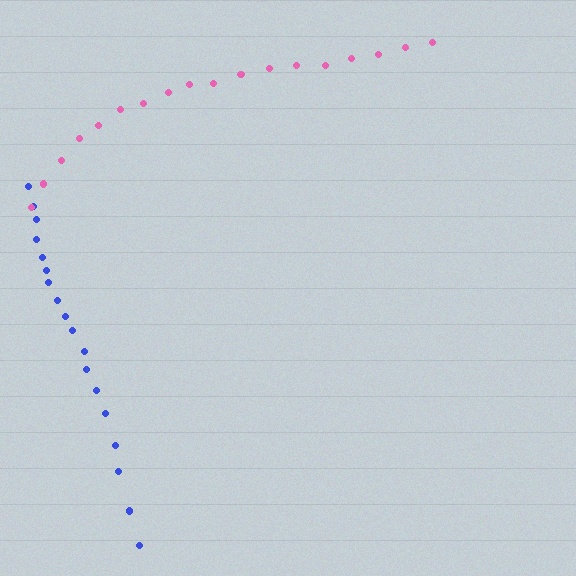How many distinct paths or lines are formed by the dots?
There are 2 distinct paths.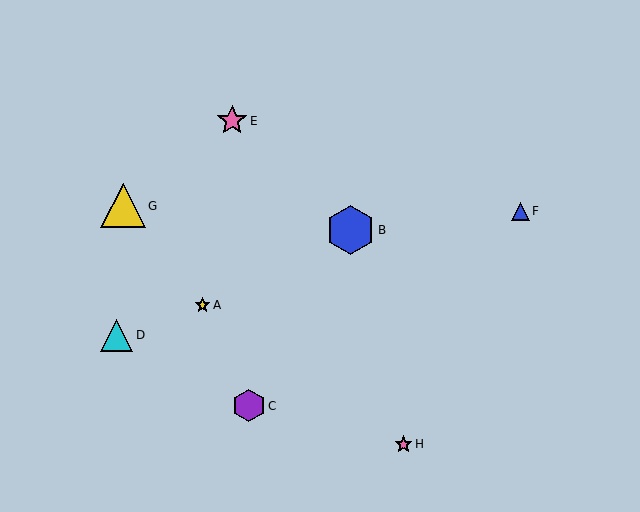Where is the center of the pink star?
The center of the pink star is at (232, 121).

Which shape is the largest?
The blue hexagon (labeled B) is the largest.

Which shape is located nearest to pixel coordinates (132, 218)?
The yellow triangle (labeled G) at (123, 206) is nearest to that location.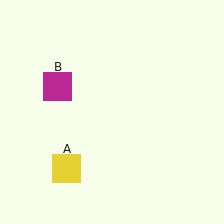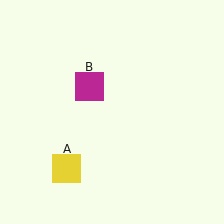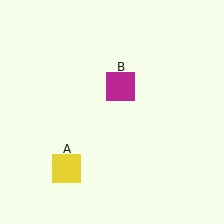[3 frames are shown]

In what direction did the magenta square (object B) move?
The magenta square (object B) moved right.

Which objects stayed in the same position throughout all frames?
Yellow square (object A) remained stationary.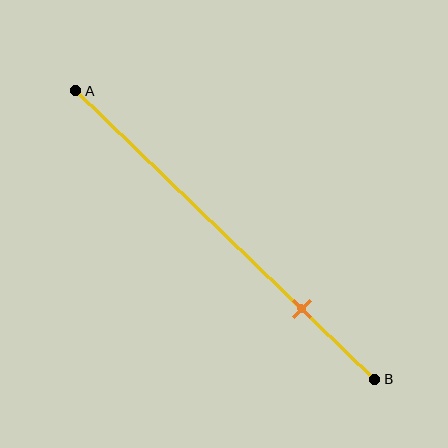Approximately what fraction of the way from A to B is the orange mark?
The orange mark is approximately 75% of the way from A to B.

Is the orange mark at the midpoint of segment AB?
No, the mark is at about 75% from A, not at the 50% midpoint.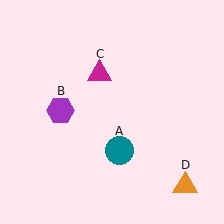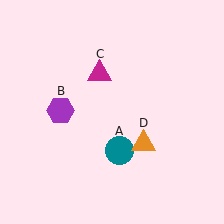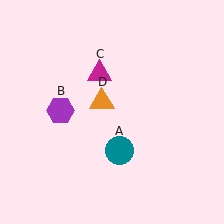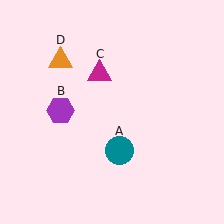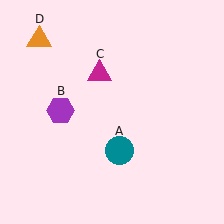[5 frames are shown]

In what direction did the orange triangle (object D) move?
The orange triangle (object D) moved up and to the left.